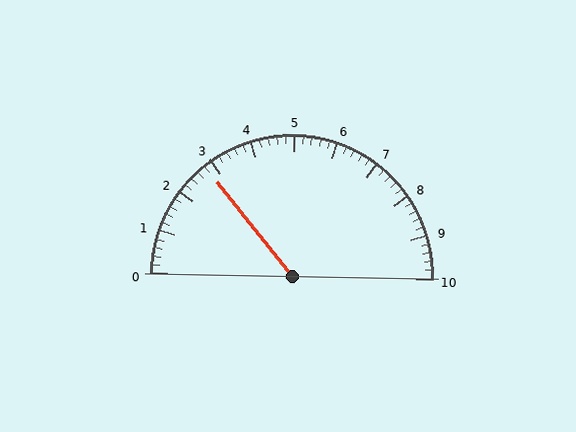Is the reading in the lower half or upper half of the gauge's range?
The reading is in the lower half of the range (0 to 10).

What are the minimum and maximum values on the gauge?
The gauge ranges from 0 to 10.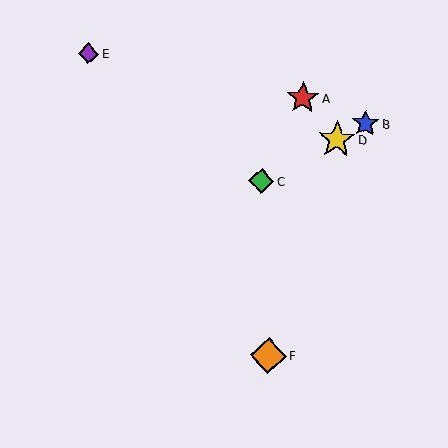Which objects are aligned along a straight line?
Objects B, C, D are aligned along a straight line.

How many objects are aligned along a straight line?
3 objects (B, C, D) are aligned along a straight line.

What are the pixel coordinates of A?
Object A is at (303, 98).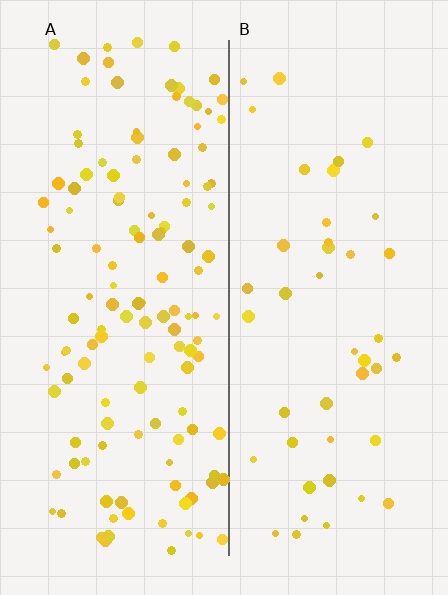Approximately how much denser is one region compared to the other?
Approximately 2.9× — region A over region B.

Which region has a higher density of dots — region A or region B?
A (the left).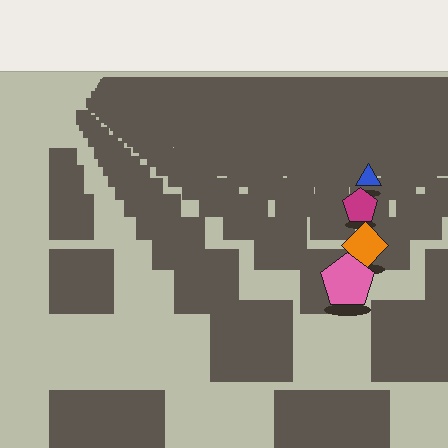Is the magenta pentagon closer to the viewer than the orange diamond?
No. The orange diamond is closer — you can tell from the texture gradient: the ground texture is coarser near it.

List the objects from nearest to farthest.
From nearest to farthest: the pink pentagon, the orange diamond, the magenta pentagon, the blue triangle.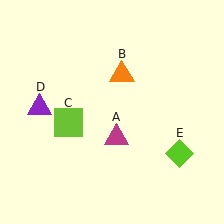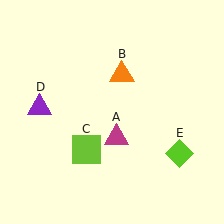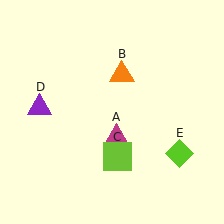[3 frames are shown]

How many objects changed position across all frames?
1 object changed position: lime square (object C).